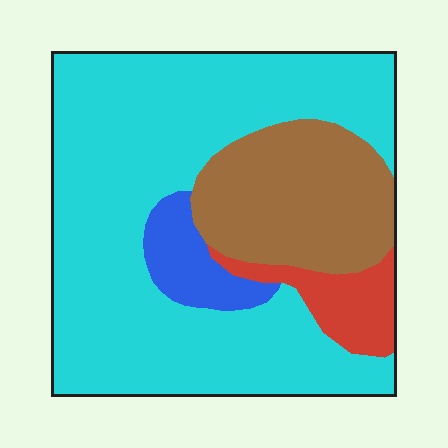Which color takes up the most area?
Cyan, at roughly 65%.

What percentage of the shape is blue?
Blue takes up about one tenth (1/10) of the shape.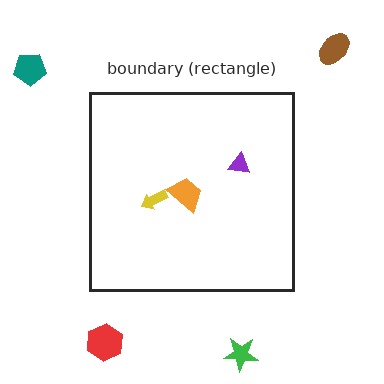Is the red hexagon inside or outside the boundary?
Outside.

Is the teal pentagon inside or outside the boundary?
Outside.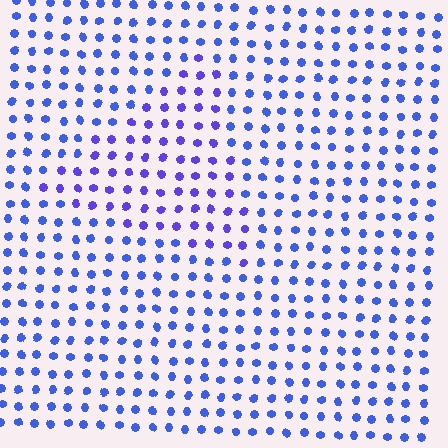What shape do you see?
I see a triangle.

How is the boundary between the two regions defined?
The boundary is defined purely by a slight shift in hue (about 24 degrees). Spacing, size, and orientation are identical on both sides.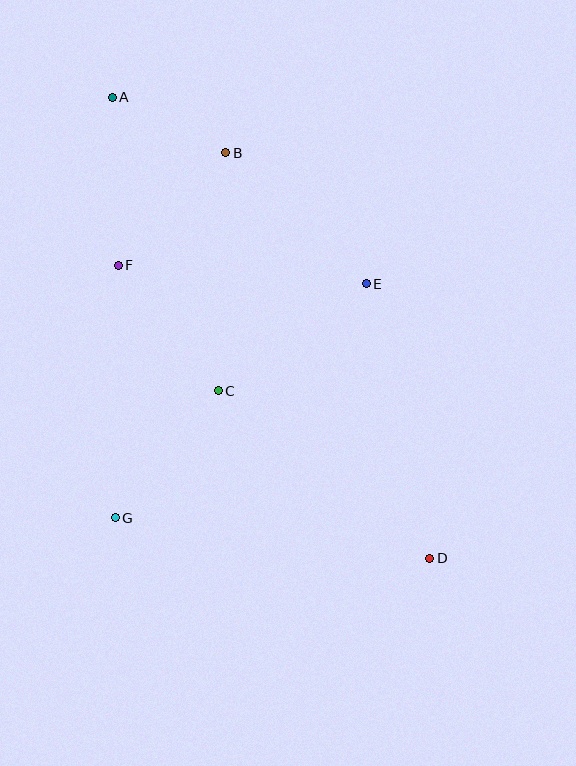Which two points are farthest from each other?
Points A and D are farthest from each other.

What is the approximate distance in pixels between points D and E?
The distance between D and E is approximately 282 pixels.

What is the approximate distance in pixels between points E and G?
The distance between E and G is approximately 343 pixels.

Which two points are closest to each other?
Points A and B are closest to each other.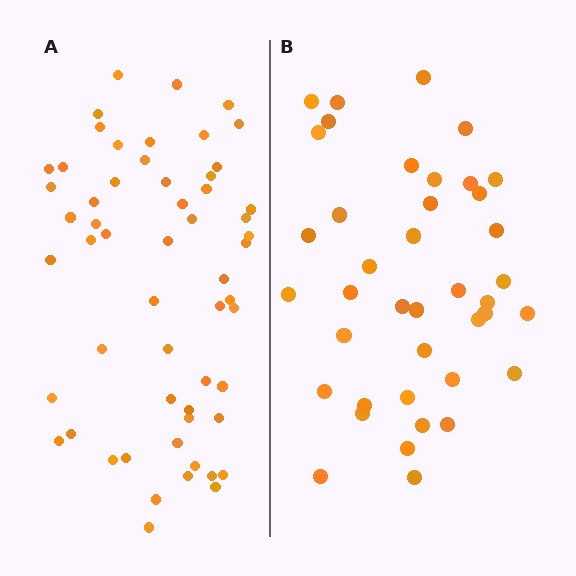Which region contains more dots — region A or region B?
Region A (the left region) has more dots.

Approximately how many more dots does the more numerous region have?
Region A has approximately 15 more dots than region B.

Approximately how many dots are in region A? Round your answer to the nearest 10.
About 60 dots. (The exact count is 57, which rounds to 60.)